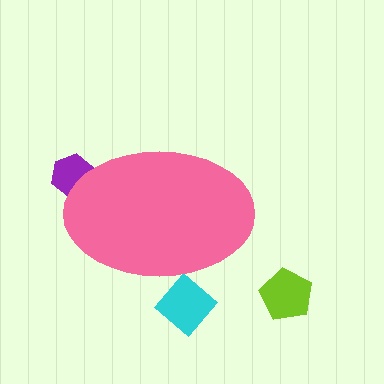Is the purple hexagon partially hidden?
Yes, the purple hexagon is partially hidden behind the pink ellipse.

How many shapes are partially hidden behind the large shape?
2 shapes are partially hidden.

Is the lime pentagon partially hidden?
No, the lime pentagon is fully visible.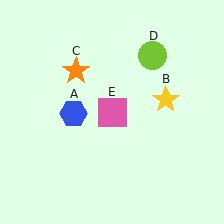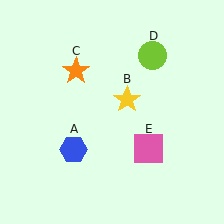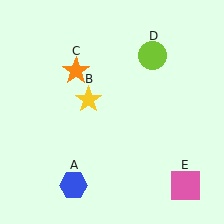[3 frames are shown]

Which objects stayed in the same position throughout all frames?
Orange star (object C) and lime circle (object D) remained stationary.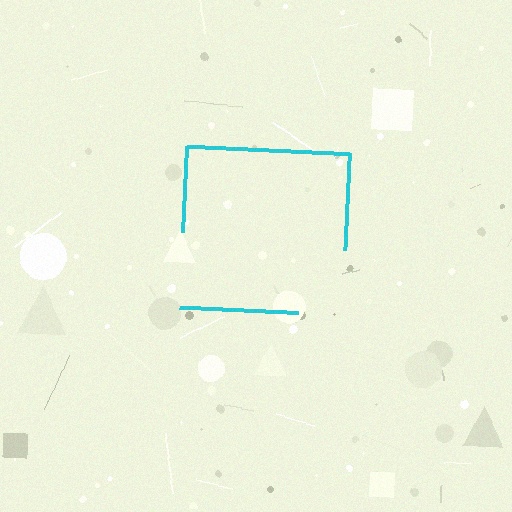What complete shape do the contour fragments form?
The contour fragments form a square.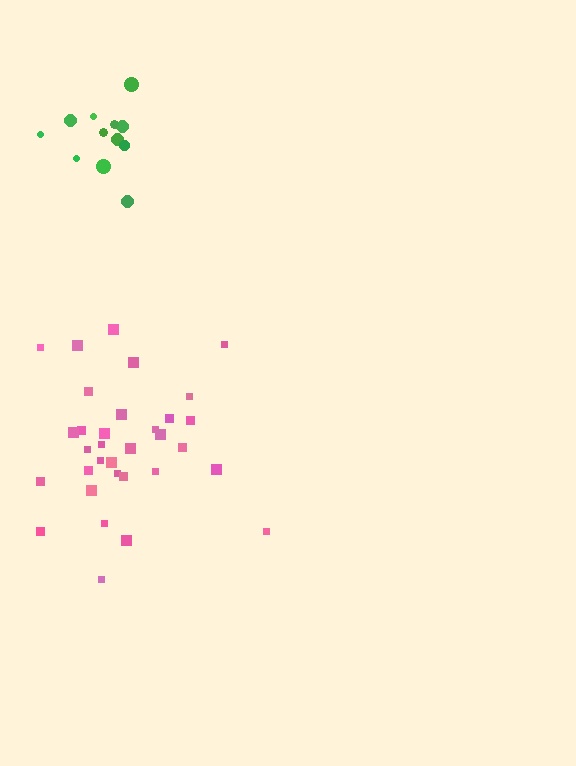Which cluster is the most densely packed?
Pink.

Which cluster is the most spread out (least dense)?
Green.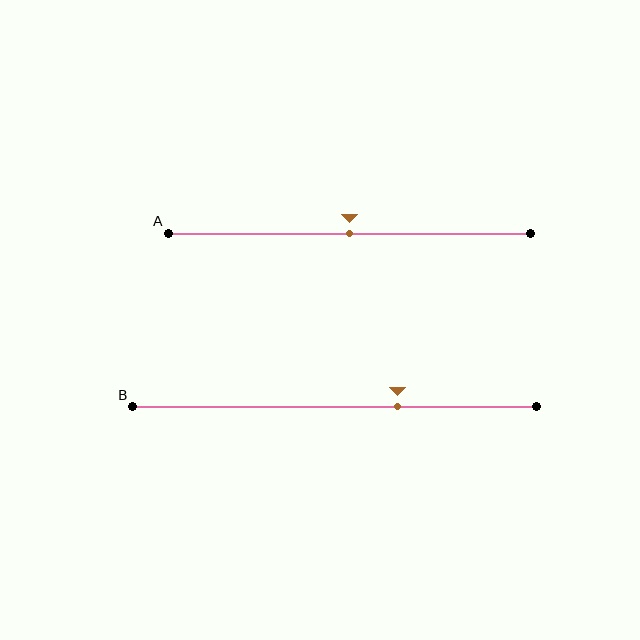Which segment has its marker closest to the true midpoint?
Segment A has its marker closest to the true midpoint.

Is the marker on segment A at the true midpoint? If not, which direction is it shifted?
Yes, the marker on segment A is at the true midpoint.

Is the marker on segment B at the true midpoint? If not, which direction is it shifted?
No, the marker on segment B is shifted to the right by about 16% of the segment length.